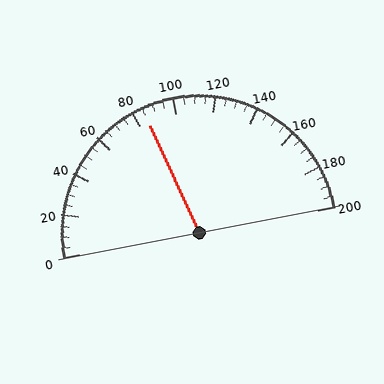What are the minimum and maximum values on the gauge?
The gauge ranges from 0 to 200.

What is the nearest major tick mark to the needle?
The nearest major tick mark is 80.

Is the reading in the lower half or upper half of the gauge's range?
The reading is in the lower half of the range (0 to 200).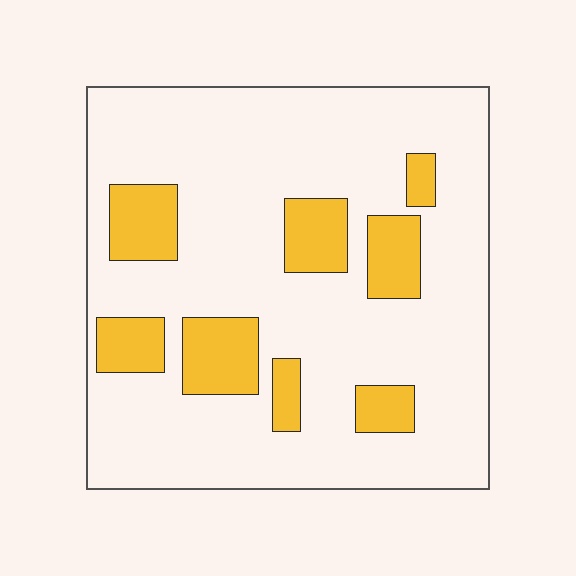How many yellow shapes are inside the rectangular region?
8.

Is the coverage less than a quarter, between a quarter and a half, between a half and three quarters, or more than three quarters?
Less than a quarter.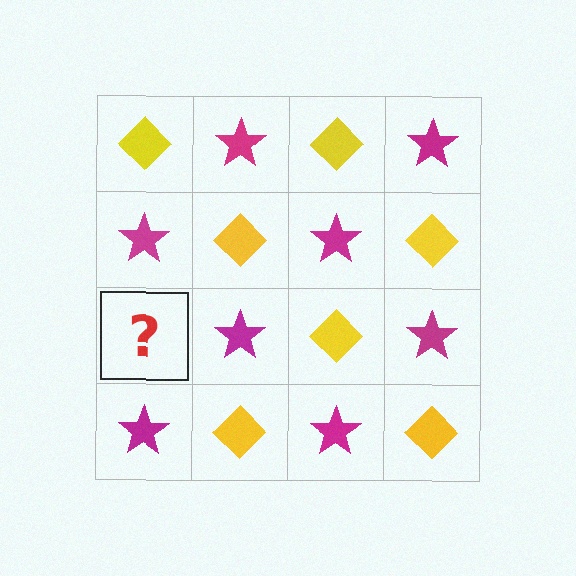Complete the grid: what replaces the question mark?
The question mark should be replaced with a yellow diamond.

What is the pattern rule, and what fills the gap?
The rule is that it alternates yellow diamond and magenta star in a checkerboard pattern. The gap should be filled with a yellow diamond.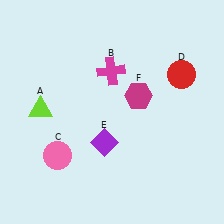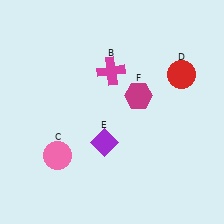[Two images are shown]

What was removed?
The lime triangle (A) was removed in Image 2.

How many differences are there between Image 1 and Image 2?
There is 1 difference between the two images.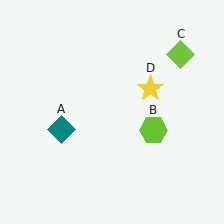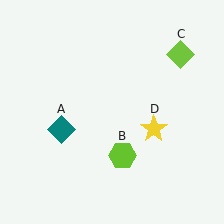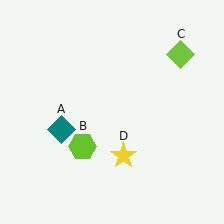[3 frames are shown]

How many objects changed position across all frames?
2 objects changed position: lime hexagon (object B), yellow star (object D).